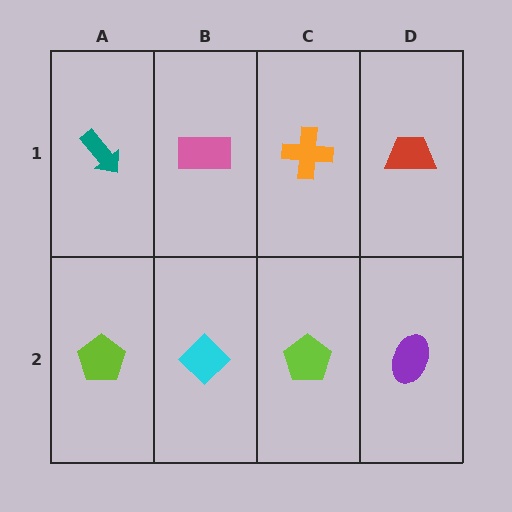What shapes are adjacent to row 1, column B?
A cyan diamond (row 2, column B), a teal arrow (row 1, column A), an orange cross (row 1, column C).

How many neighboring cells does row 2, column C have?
3.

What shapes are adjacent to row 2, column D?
A red trapezoid (row 1, column D), a lime pentagon (row 2, column C).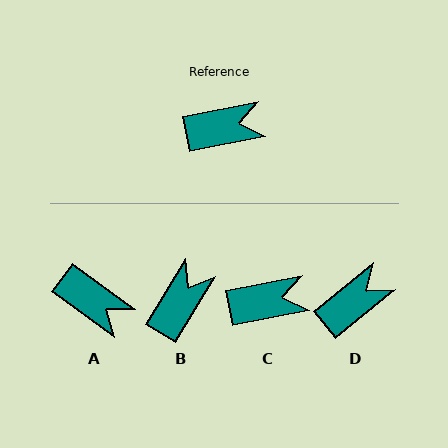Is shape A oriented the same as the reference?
No, it is off by about 47 degrees.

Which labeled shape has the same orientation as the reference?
C.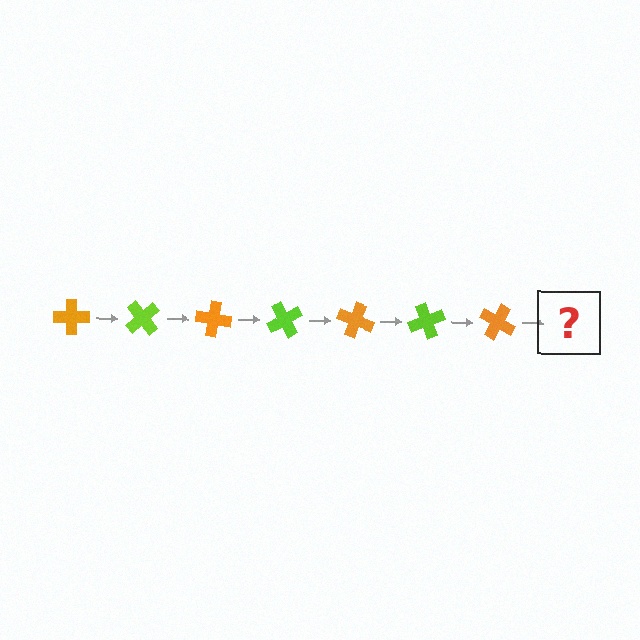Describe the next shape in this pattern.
It should be a lime cross, rotated 350 degrees from the start.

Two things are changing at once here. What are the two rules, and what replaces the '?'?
The two rules are that it rotates 50 degrees each step and the color cycles through orange and lime. The '?' should be a lime cross, rotated 350 degrees from the start.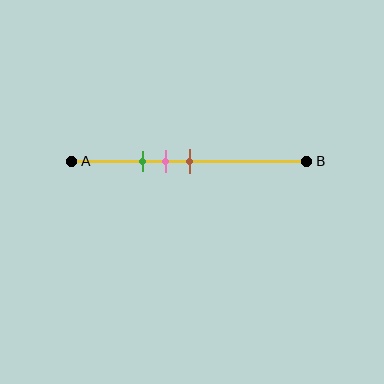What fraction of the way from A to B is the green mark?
The green mark is approximately 30% (0.3) of the way from A to B.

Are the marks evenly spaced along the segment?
Yes, the marks are approximately evenly spaced.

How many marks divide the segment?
There are 3 marks dividing the segment.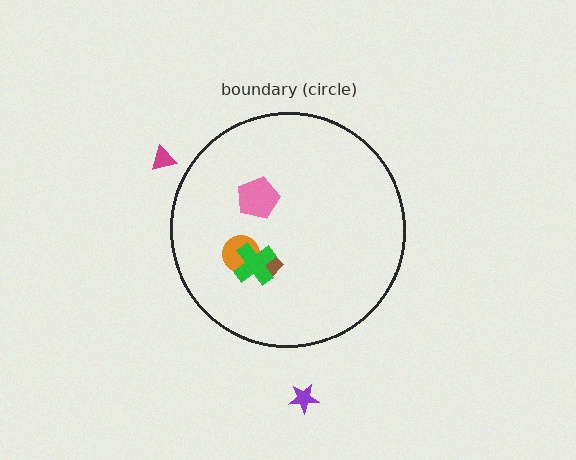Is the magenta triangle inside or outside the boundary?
Outside.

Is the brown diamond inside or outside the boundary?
Inside.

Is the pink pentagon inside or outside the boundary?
Inside.